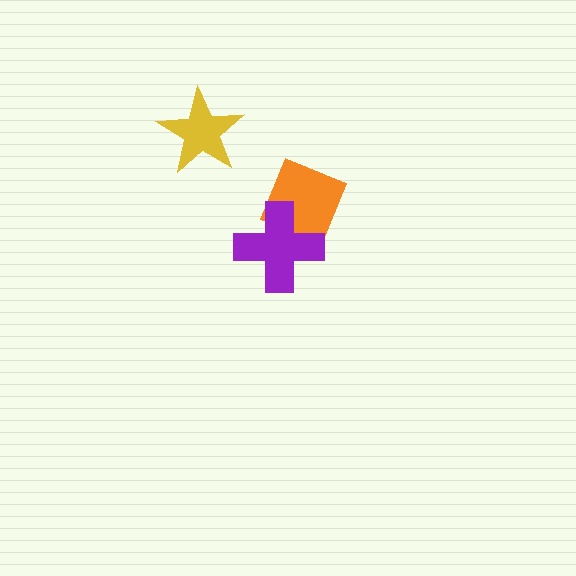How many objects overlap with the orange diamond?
1 object overlaps with the orange diamond.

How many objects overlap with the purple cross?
1 object overlaps with the purple cross.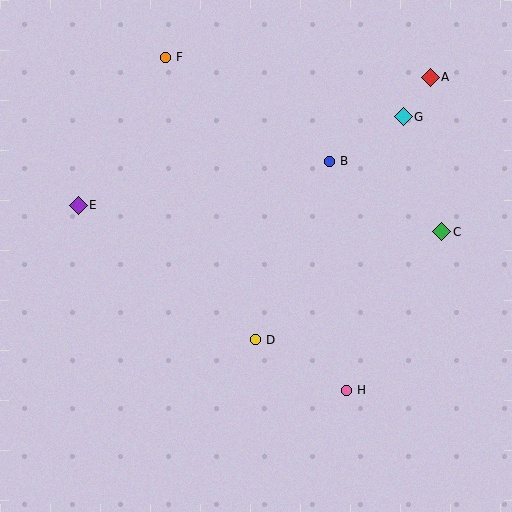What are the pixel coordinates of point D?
Point D is at (255, 340).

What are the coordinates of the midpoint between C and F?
The midpoint between C and F is at (303, 145).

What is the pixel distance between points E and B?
The distance between E and B is 255 pixels.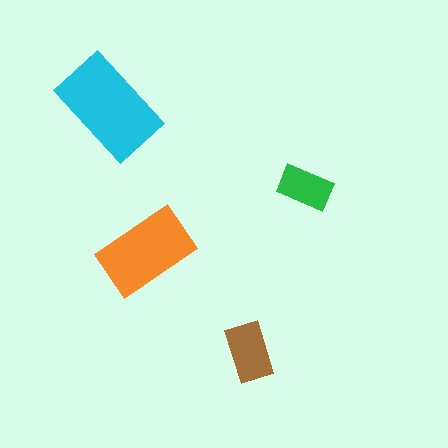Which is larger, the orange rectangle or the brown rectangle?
The orange one.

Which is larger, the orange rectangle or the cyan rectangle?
The cyan one.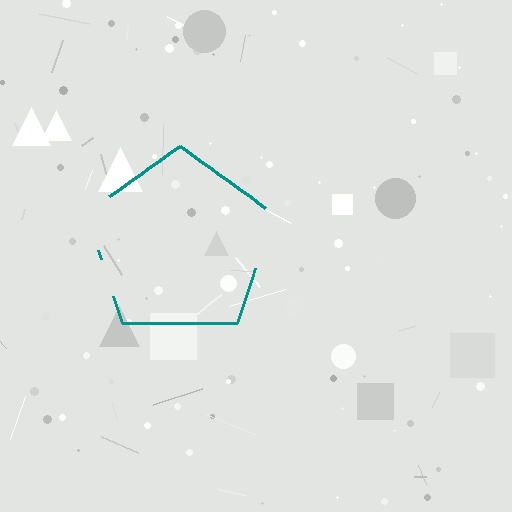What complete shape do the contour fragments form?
The contour fragments form a pentagon.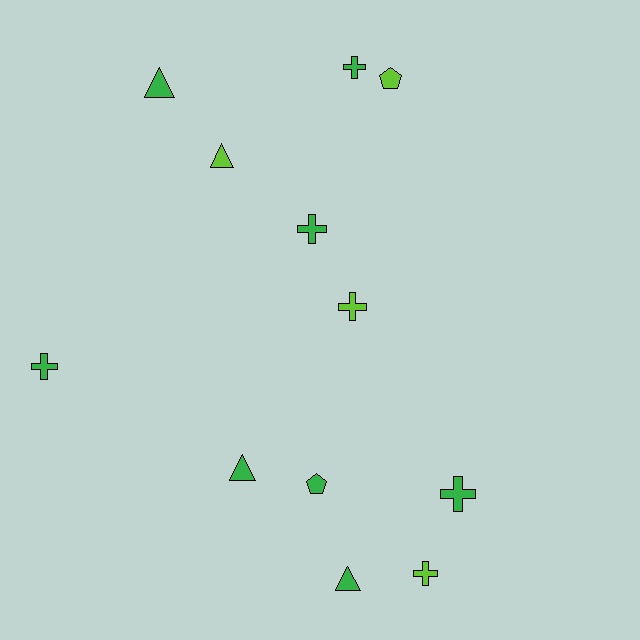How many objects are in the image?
There are 12 objects.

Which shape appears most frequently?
Cross, with 6 objects.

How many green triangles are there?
There are 3 green triangles.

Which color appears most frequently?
Green, with 8 objects.